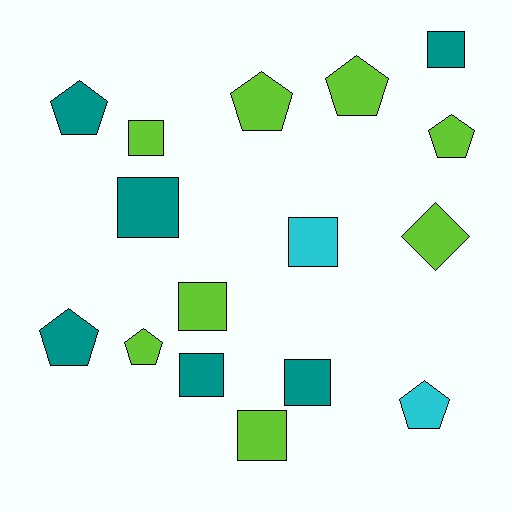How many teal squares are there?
There are 4 teal squares.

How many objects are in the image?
There are 16 objects.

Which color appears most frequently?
Lime, with 8 objects.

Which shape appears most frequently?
Square, with 8 objects.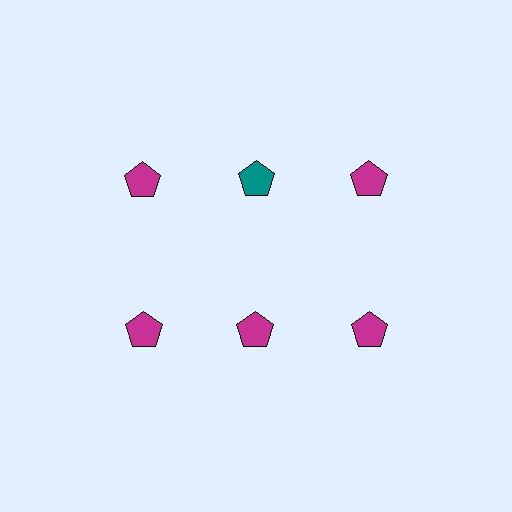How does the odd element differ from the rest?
It has a different color: teal instead of magenta.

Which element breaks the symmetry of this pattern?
The teal pentagon in the top row, second from left column breaks the symmetry. All other shapes are magenta pentagons.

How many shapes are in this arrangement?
There are 6 shapes arranged in a grid pattern.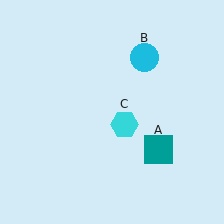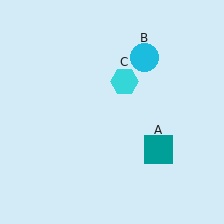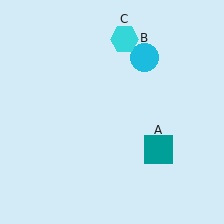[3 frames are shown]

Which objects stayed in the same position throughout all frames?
Teal square (object A) and cyan circle (object B) remained stationary.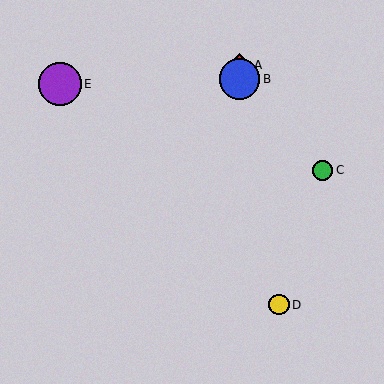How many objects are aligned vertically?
2 objects (A, B) are aligned vertically.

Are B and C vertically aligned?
No, B is at x≈239 and C is at x≈322.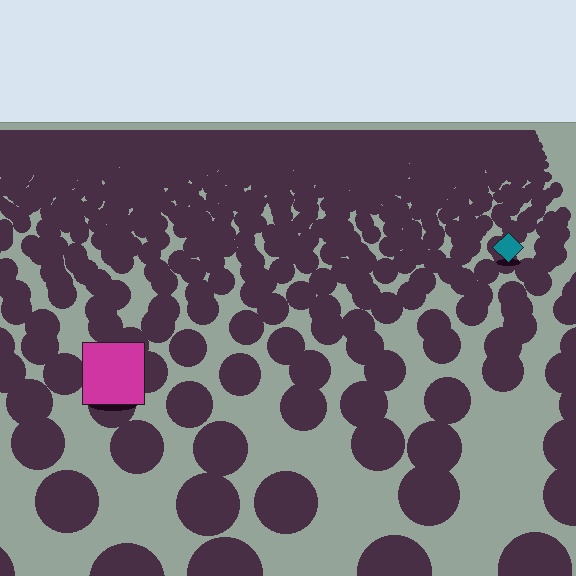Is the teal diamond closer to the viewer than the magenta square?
No. The magenta square is closer — you can tell from the texture gradient: the ground texture is coarser near it.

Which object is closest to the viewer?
The magenta square is closest. The texture marks near it are larger and more spread out.